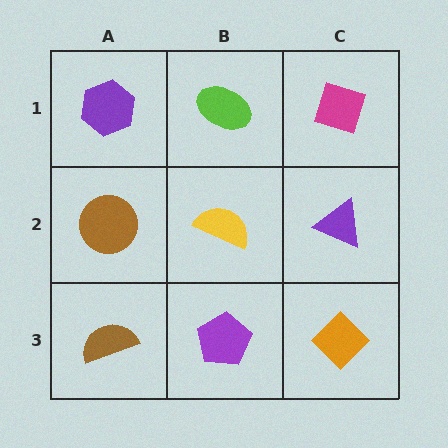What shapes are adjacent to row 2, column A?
A purple hexagon (row 1, column A), a brown semicircle (row 3, column A), a yellow semicircle (row 2, column B).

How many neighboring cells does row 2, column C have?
3.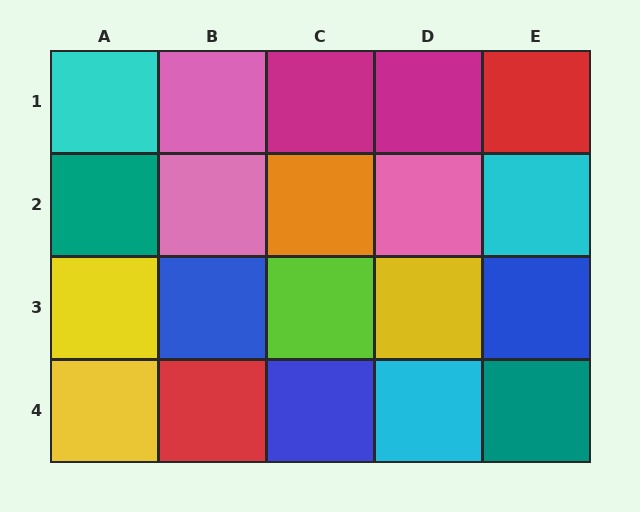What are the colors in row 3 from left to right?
Yellow, blue, lime, yellow, blue.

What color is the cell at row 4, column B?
Red.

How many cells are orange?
1 cell is orange.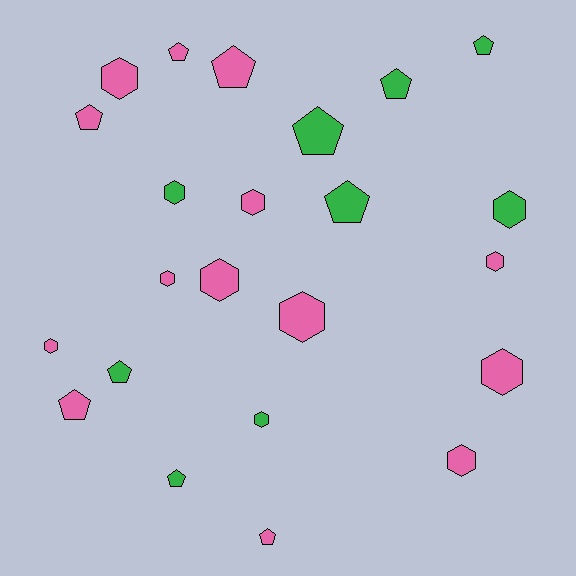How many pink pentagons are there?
There are 5 pink pentagons.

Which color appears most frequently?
Pink, with 14 objects.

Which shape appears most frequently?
Hexagon, with 12 objects.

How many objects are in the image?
There are 23 objects.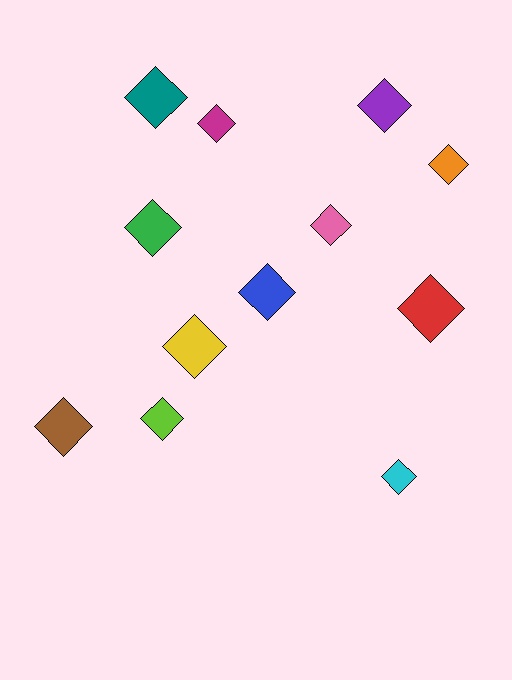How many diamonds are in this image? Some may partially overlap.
There are 12 diamonds.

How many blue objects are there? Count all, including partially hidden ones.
There is 1 blue object.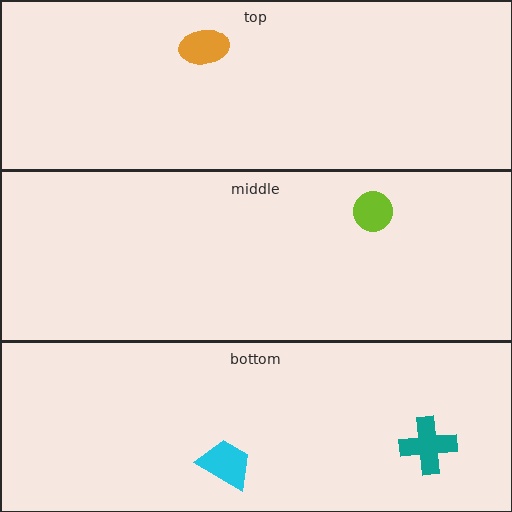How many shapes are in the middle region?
1.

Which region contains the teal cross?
The bottom region.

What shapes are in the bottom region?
The teal cross, the cyan trapezoid.